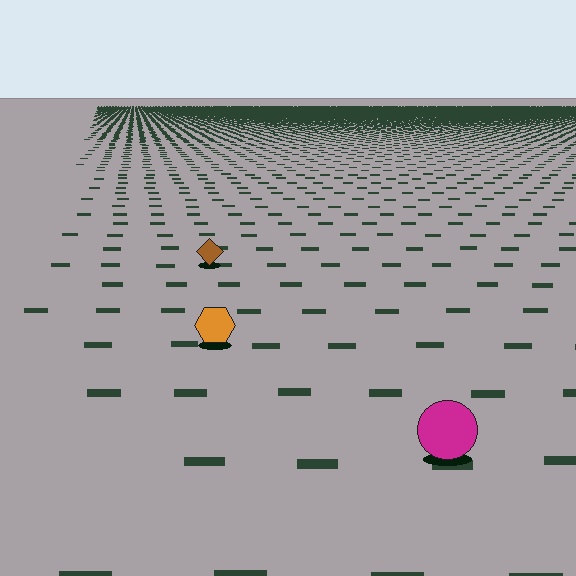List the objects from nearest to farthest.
From nearest to farthest: the magenta circle, the orange hexagon, the brown diamond.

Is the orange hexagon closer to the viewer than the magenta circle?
No. The magenta circle is closer — you can tell from the texture gradient: the ground texture is coarser near it.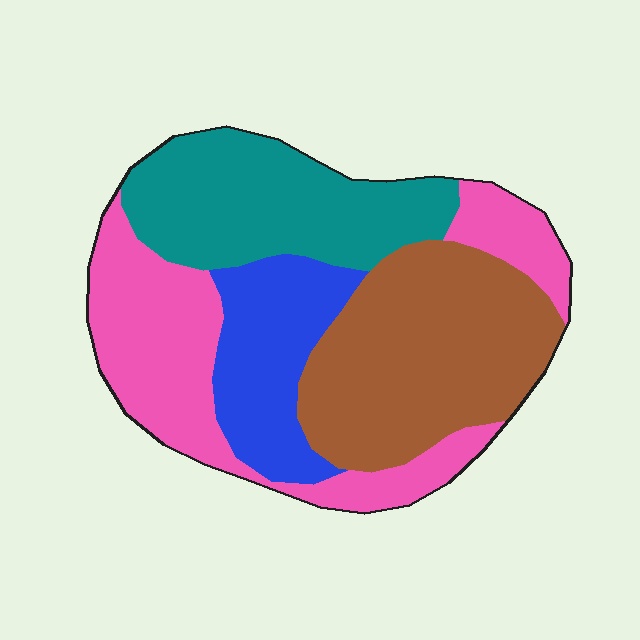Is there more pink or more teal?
Pink.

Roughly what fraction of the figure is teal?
Teal covers about 25% of the figure.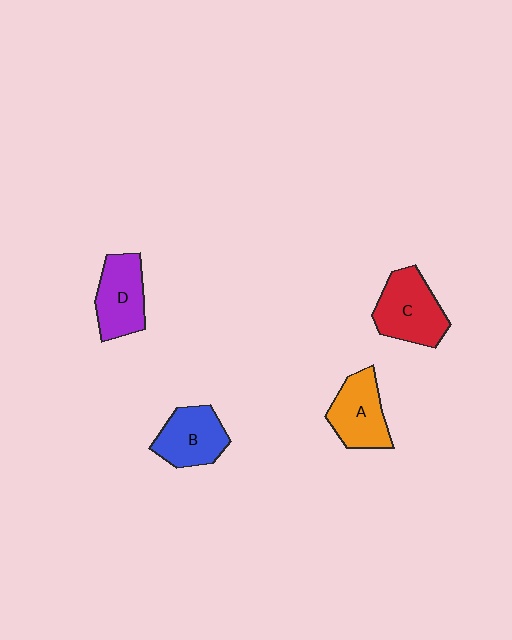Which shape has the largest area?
Shape C (red).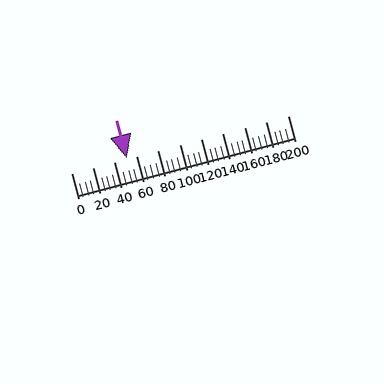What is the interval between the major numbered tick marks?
The major tick marks are spaced 20 units apart.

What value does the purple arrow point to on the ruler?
The purple arrow points to approximately 51.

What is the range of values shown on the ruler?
The ruler shows values from 0 to 200.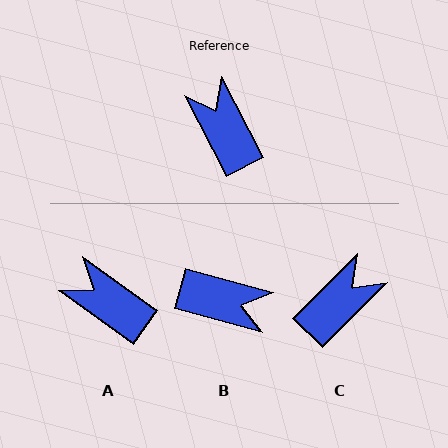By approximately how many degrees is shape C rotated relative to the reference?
Approximately 72 degrees clockwise.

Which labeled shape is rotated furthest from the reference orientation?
B, about 133 degrees away.